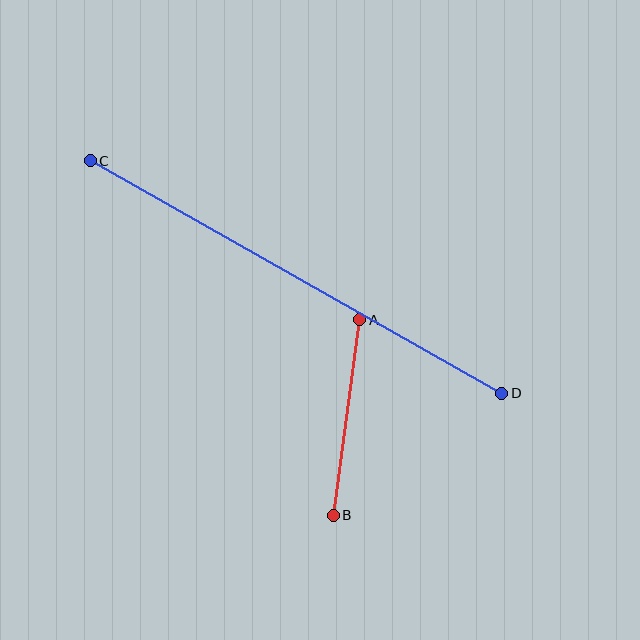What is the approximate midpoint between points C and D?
The midpoint is at approximately (296, 277) pixels.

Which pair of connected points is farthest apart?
Points C and D are farthest apart.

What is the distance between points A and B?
The distance is approximately 197 pixels.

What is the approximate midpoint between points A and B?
The midpoint is at approximately (347, 418) pixels.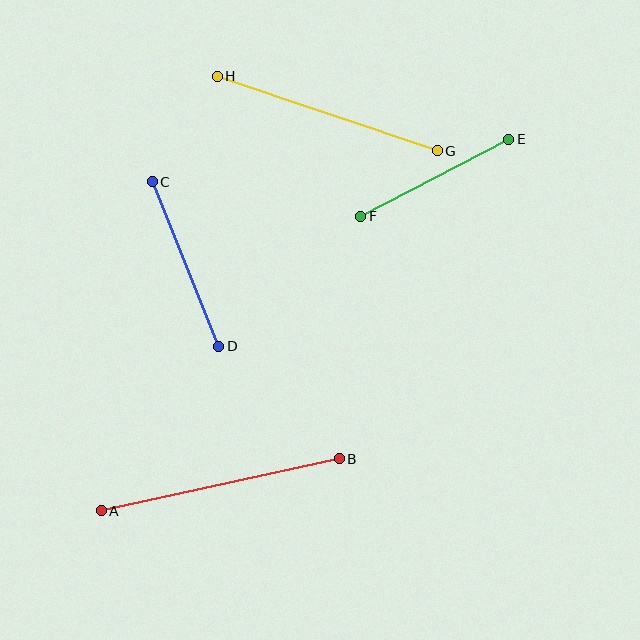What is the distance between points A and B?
The distance is approximately 244 pixels.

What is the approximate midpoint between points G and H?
The midpoint is at approximately (327, 113) pixels.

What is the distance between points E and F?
The distance is approximately 167 pixels.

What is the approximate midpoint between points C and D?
The midpoint is at approximately (185, 264) pixels.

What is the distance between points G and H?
The distance is approximately 232 pixels.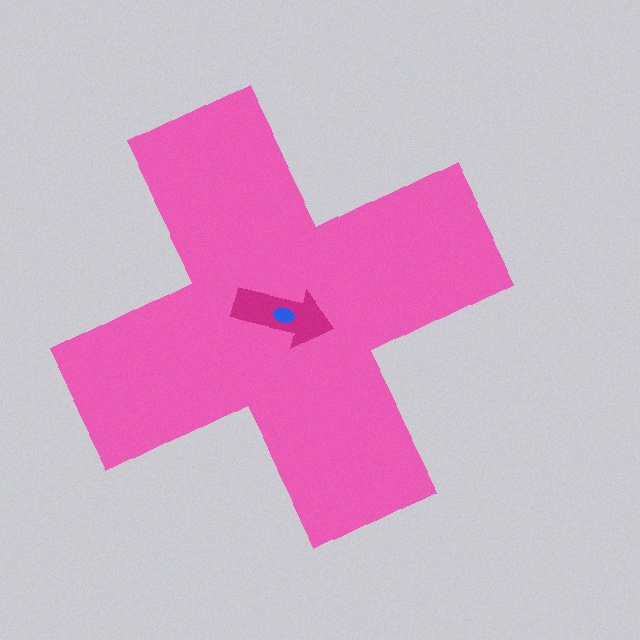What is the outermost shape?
The pink cross.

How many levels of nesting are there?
3.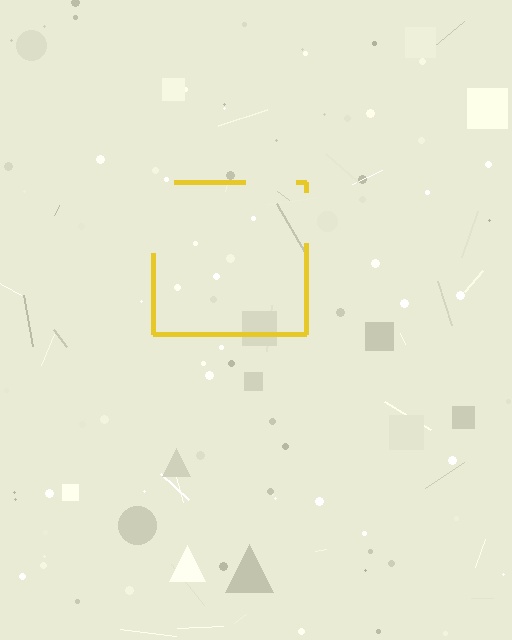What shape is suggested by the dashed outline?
The dashed outline suggests a square.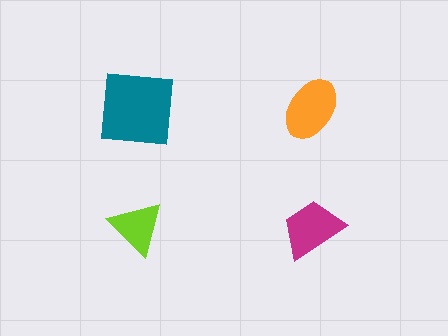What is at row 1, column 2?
An orange ellipse.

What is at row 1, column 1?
A teal square.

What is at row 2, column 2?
A magenta trapezoid.